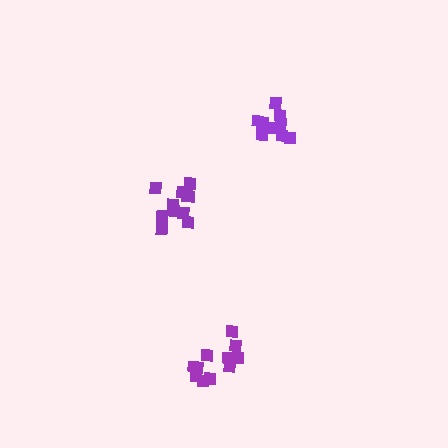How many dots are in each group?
Group 1: 13 dots, Group 2: 11 dots, Group 3: 13 dots (37 total).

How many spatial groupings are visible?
There are 3 spatial groupings.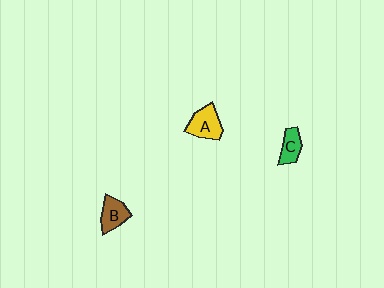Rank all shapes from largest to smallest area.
From largest to smallest: A (yellow), B (brown), C (green).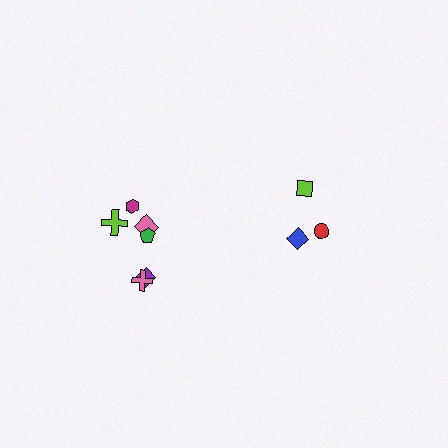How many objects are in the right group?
There are 3 objects.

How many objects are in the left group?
There are 6 objects.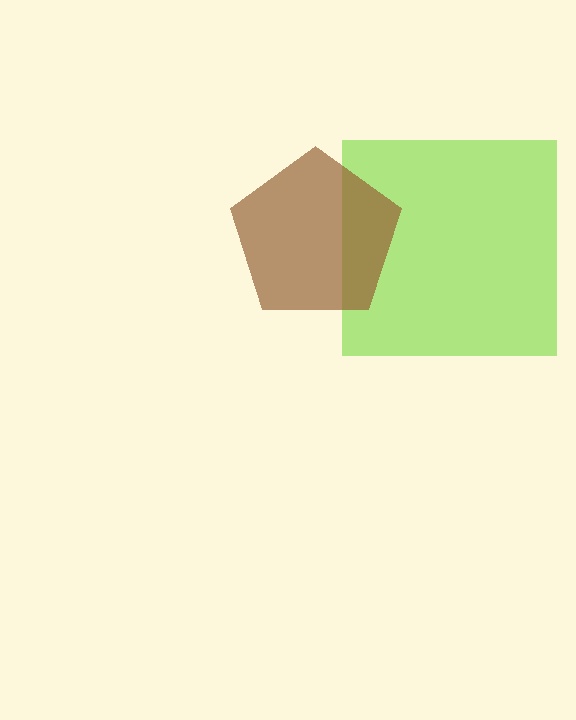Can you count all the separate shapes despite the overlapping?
Yes, there are 2 separate shapes.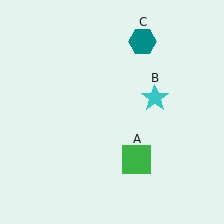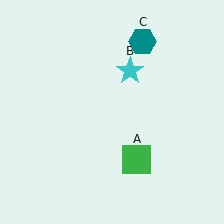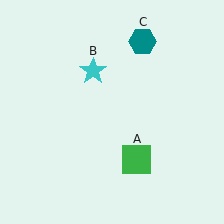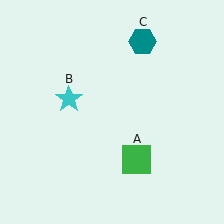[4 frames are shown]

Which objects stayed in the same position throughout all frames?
Green square (object A) and teal hexagon (object C) remained stationary.